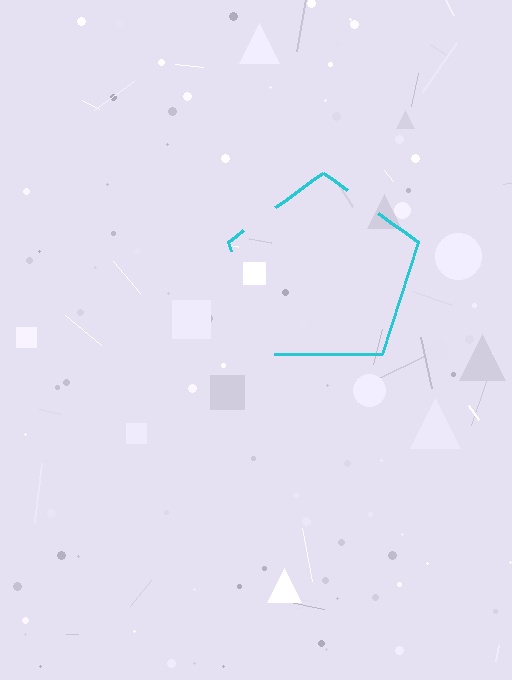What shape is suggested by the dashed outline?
The dashed outline suggests a pentagon.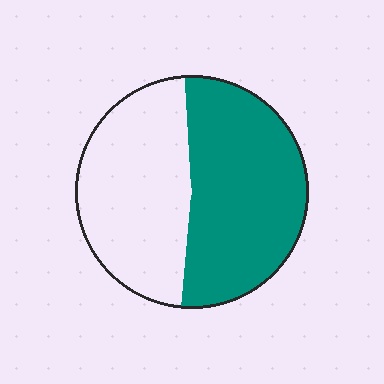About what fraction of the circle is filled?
About one half (1/2).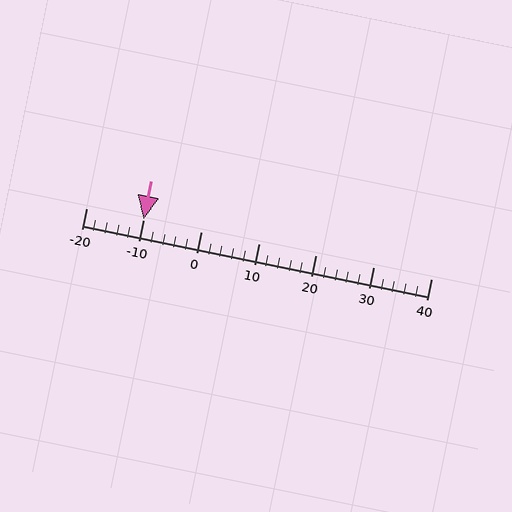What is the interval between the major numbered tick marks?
The major tick marks are spaced 10 units apart.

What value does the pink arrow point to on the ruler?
The pink arrow points to approximately -10.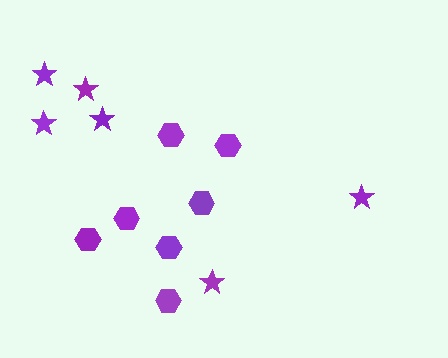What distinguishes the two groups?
There are 2 groups: one group of stars (6) and one group of hexagons (7).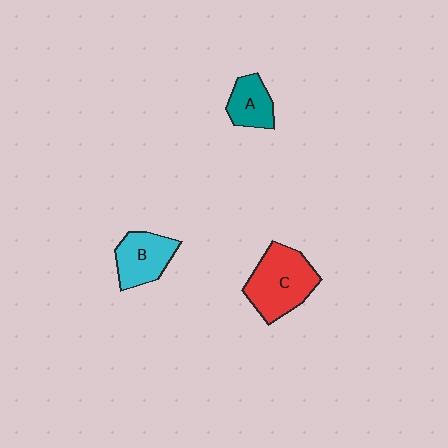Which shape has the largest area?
Shape C (red).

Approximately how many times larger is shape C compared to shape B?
Approximately 1.5 times.